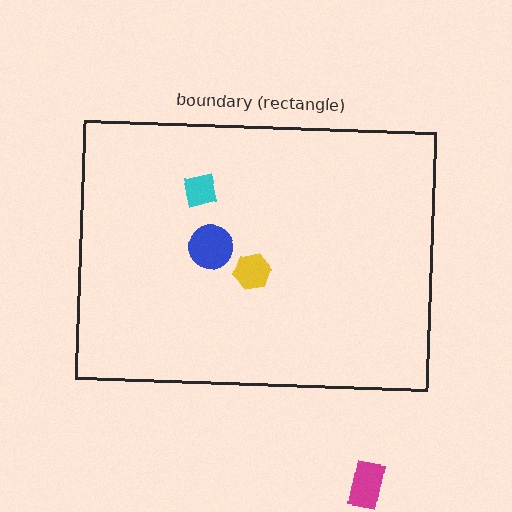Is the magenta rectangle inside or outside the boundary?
Outside.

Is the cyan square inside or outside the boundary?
Inside.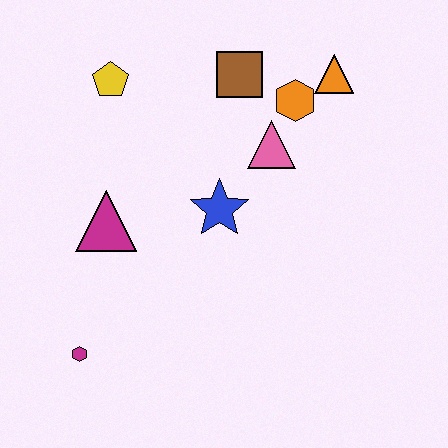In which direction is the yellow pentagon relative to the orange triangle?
The yellow pentagon is to the left of the orange triangle.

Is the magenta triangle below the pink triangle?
Yes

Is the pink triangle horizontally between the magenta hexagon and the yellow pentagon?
No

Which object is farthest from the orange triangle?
The magenta hexagon is farthest from the orange triangle.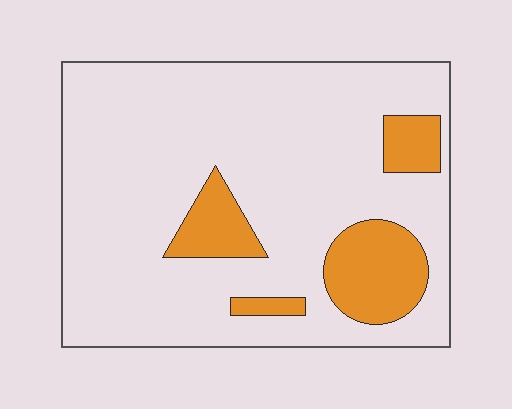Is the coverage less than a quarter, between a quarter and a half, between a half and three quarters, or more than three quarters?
Less than a quarter.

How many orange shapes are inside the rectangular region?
4.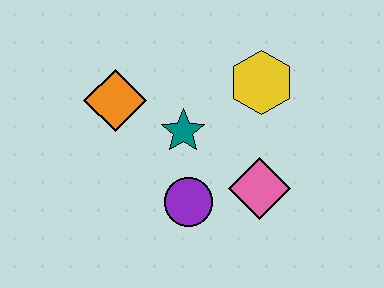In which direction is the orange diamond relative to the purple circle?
The orange diamond is above the purple circle.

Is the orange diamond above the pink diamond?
Yes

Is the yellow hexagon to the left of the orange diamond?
No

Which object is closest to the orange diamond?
The teal star is closest to the orange diamond.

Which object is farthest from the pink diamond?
The orange diamond is farthest from the pink diamond.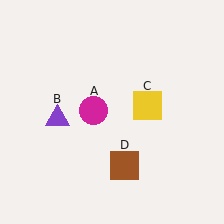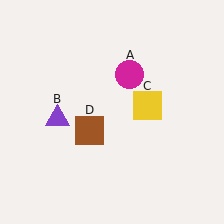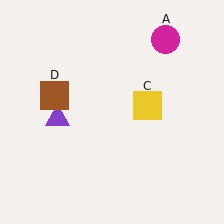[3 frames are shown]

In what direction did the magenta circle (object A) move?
The magenta circle (object A) moved up and to the right.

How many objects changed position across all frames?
2 objects changed position: magenta circle (object A), brown square (object D).